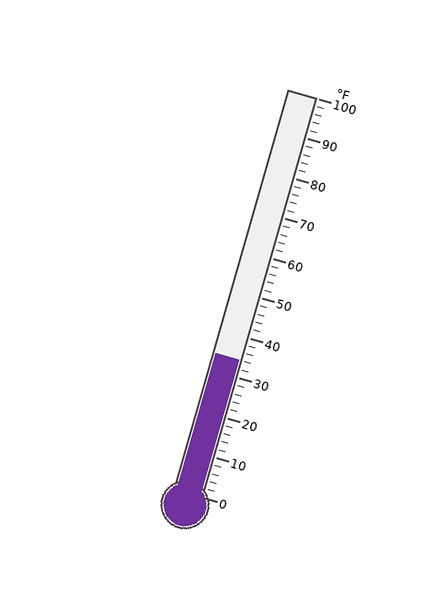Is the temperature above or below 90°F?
The temperature is below 90°F.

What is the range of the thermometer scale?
The thermometer scale ranges from 0°F to 100°F.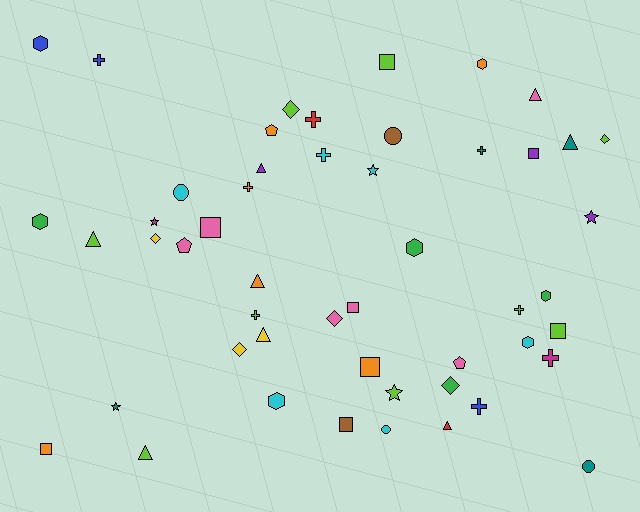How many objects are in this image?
There are 50 objects.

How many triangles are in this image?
There are 8 triangles.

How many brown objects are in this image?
There are 2 brown objects.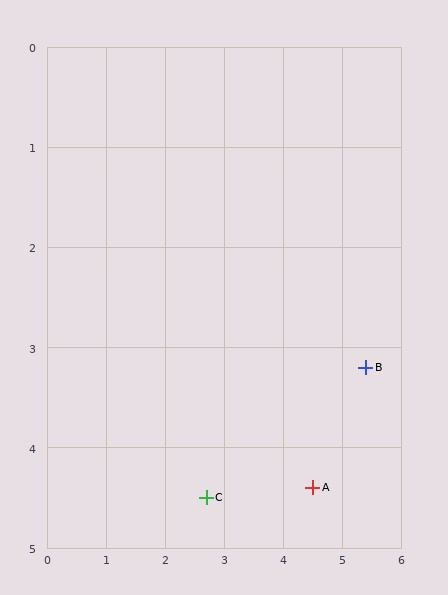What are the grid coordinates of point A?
Point A is at approximately (4.5, 4.4).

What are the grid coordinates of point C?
Point C is at approximately (2.7, 4.5).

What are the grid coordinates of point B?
Point B is at approximately (5.4, 3.2).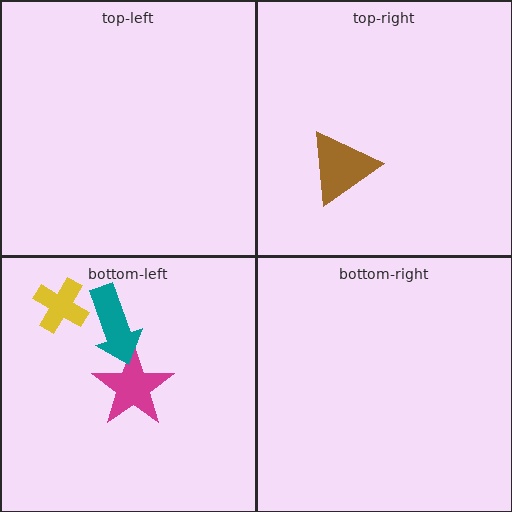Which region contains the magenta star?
The bottom-left region.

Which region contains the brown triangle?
The top-right region.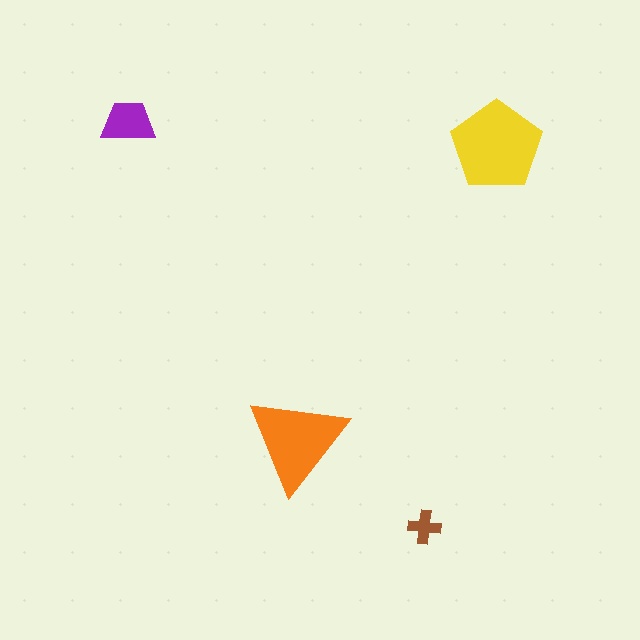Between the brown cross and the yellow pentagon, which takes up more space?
The yellow pentagon.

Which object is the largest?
The yellow pentagon.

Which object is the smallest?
The brown cross.